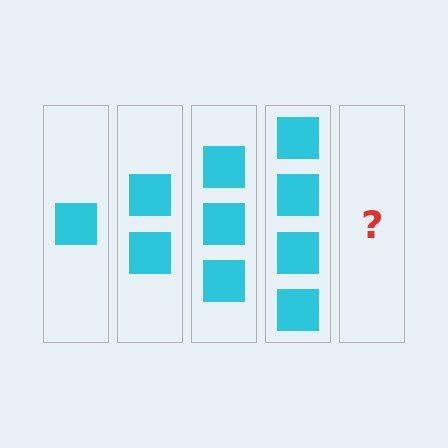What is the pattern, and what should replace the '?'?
The pattern is that each step adds one more square. The '?' should be 5 squares.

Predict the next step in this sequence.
The next step is 5 squares.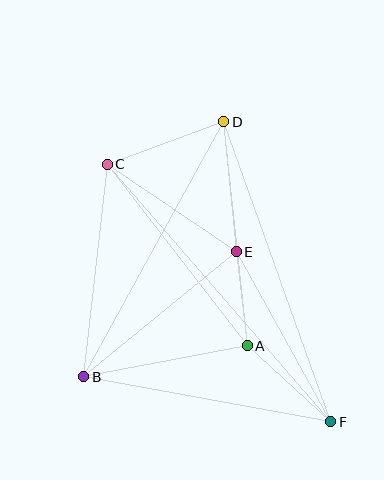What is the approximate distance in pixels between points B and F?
The distance between B and F is approximately 251 pixels.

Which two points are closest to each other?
Points A and E are closest to each other.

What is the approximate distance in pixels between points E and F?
The distance between E and F is approximately 195 pixels.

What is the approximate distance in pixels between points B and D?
The distance between B and D is approximately 291 pixels.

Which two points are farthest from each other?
Points C and F are farthest from each other.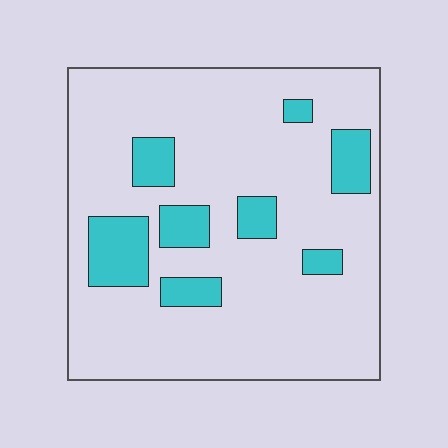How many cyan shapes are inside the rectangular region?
8.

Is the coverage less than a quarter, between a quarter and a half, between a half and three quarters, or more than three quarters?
Less than a quarter.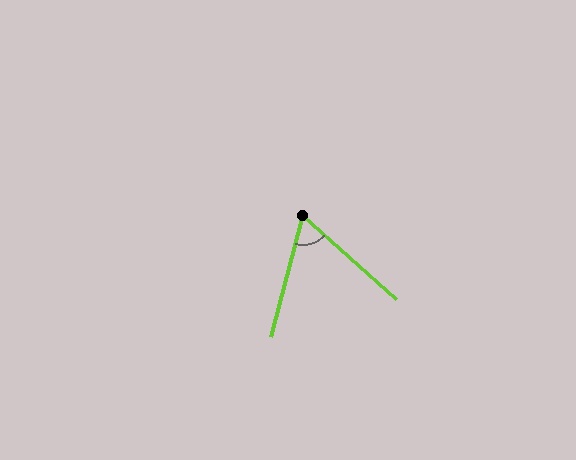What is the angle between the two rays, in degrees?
Approximately 63 degrees.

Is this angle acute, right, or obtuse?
It is acute.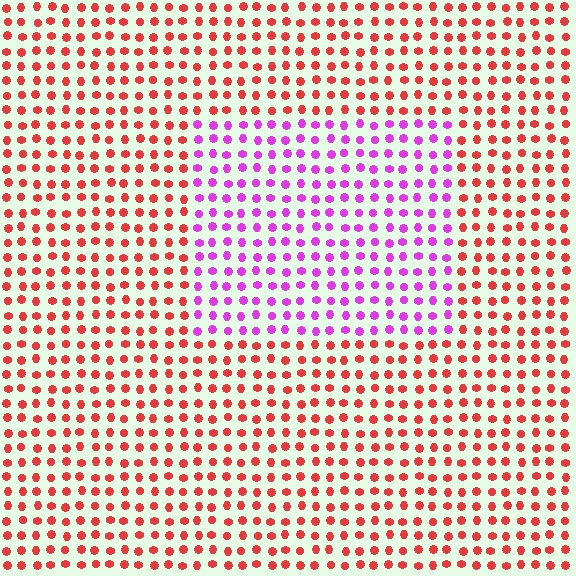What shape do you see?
I see a rectangle.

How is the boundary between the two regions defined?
The boundary is defined purely by a slight shift in hue (about 60 degrees). Spacing, size, and orientation are identical on both sides.